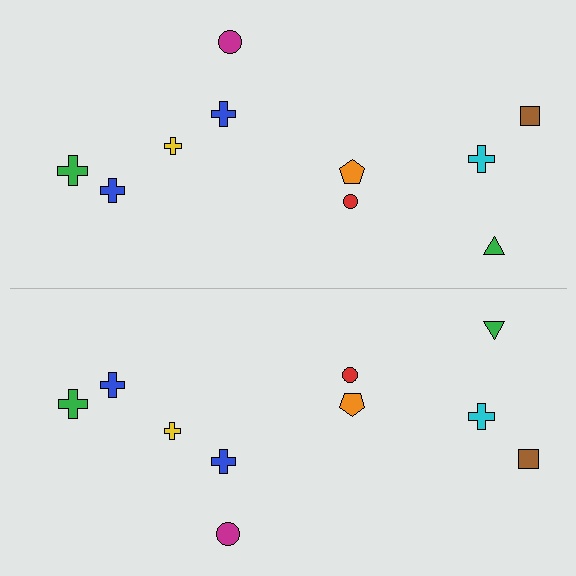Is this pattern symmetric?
Yes, this pattern has bilateral (reflection) symmetry.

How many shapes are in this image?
There are 20 shapes in this image.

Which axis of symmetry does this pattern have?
The pattern has a horizontal axis of symmetry running through the center of the image.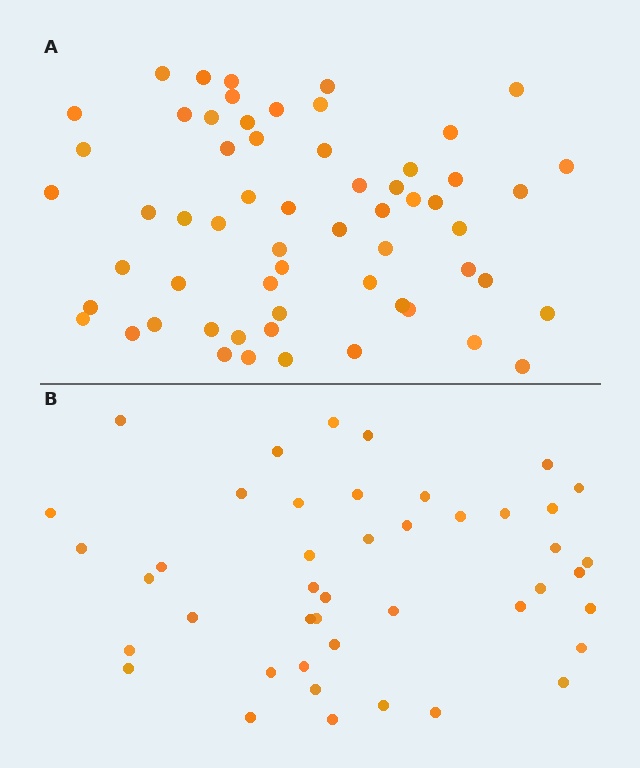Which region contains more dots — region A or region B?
Region A (the top region) has more dots.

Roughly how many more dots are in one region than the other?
Region A has approximately 15 more dots than region B.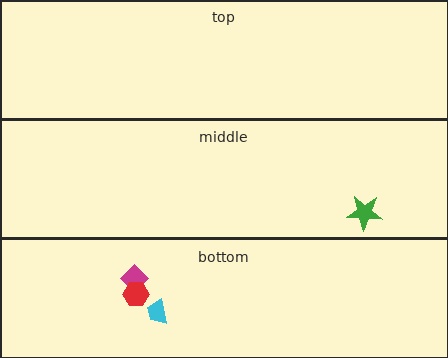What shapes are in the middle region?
The green star.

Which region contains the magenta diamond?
The bottom region.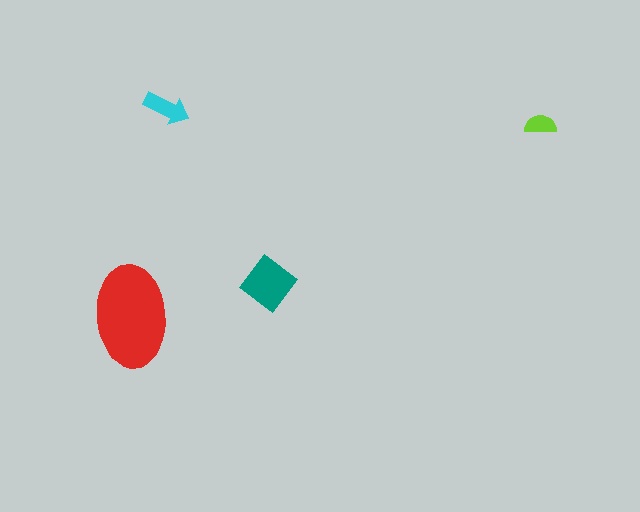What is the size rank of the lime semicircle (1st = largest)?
4th.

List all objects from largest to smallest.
The red ellipse, the teal diamond, the cyan arrow, the lime semicircle.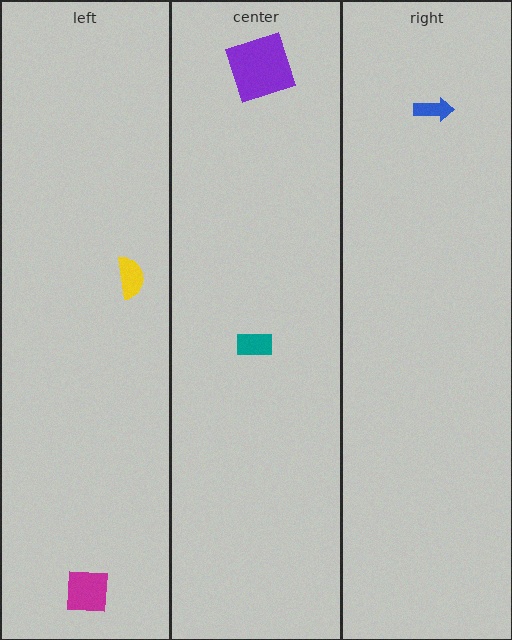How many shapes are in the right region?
1.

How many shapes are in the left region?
2.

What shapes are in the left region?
The magenta square, the yellow semicircle.